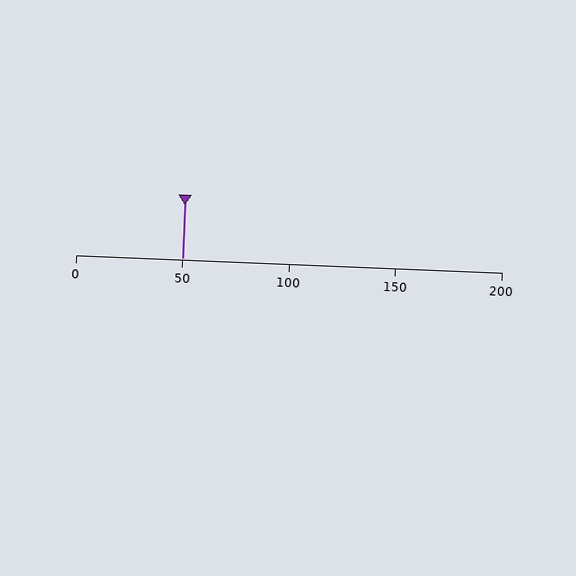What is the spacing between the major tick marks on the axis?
The major ticks are spaced 50 apart.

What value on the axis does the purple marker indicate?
The marker indicates approximately 50.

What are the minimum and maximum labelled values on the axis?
The axis runs from 0 to 200.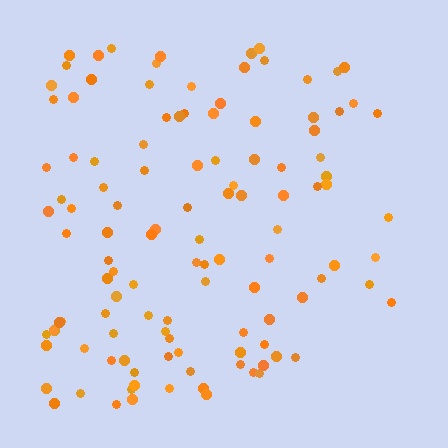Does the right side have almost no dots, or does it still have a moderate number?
Still a moderate number, just noticeably fewer than the left.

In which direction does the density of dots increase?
From right to left, with the left side densest.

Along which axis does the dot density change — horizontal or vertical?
Horizontal.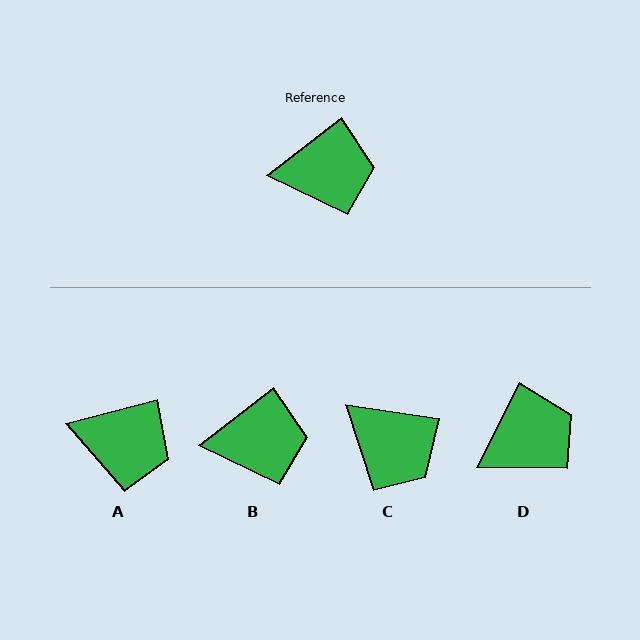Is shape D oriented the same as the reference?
No, it is off by about 26 degrees.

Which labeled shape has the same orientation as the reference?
B.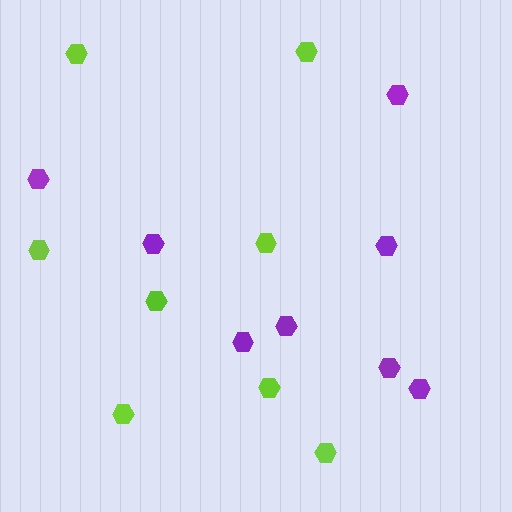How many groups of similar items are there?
There are 2 groups: one group of lime hexagons (8) and one group of purple hexagons (8).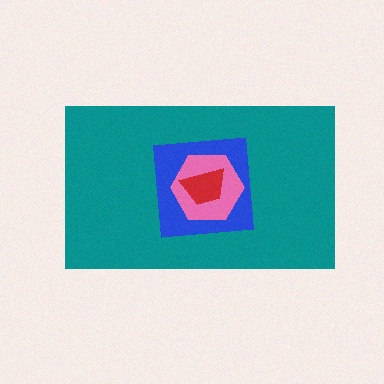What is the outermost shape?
The teal rectangle.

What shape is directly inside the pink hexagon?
The red trapezoid.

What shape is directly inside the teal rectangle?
The blue square.